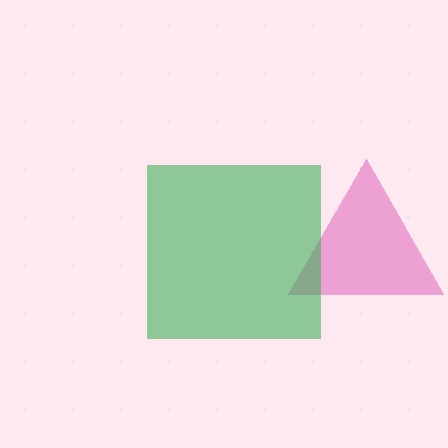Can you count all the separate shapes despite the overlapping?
Yes, there are 2 separate shapes.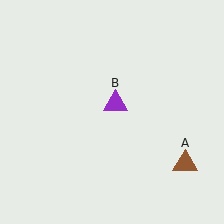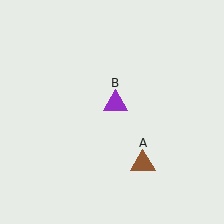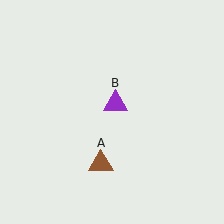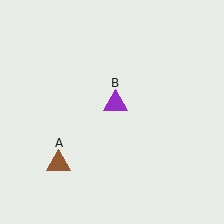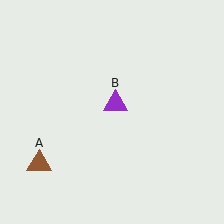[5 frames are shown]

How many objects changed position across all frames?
1 object changed position: brown triangle (object A).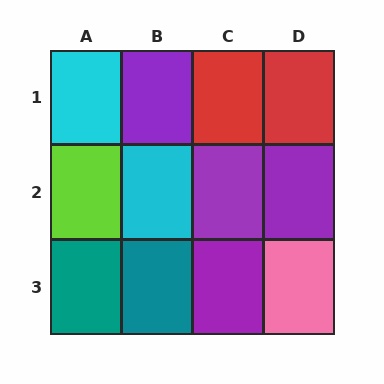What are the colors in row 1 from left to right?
Cyan, purple, red, red.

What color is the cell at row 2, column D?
Purple.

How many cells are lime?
1 cell is lime.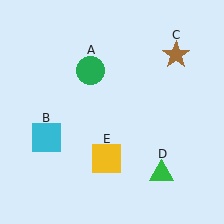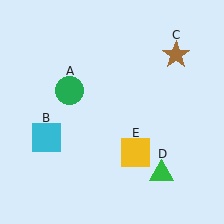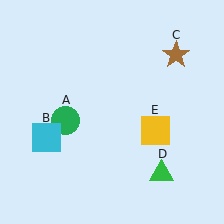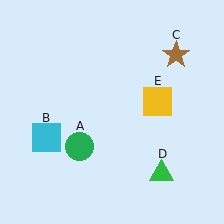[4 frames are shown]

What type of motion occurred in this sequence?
The green circle (object A), yellow square (object E) rotated counterclockwise around the center of the scene.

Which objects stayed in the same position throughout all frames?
Cyan square (object B) and brown star (object C) and green triangle (object D) remained stationary.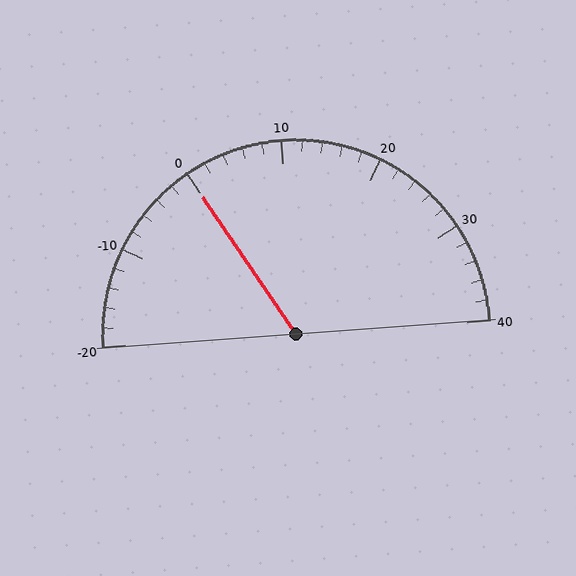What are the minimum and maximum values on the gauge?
The gauge ranges from -20 to 40.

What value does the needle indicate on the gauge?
The needle indicates approximately 0.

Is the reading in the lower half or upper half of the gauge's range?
The reading is in the lower half of the range (-20 to 40).